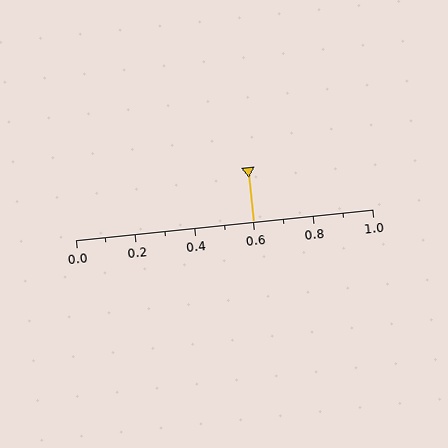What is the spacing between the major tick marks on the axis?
The major ticks are spaced 0.2 apart.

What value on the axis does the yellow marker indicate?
The marker indicates approximately 0.6.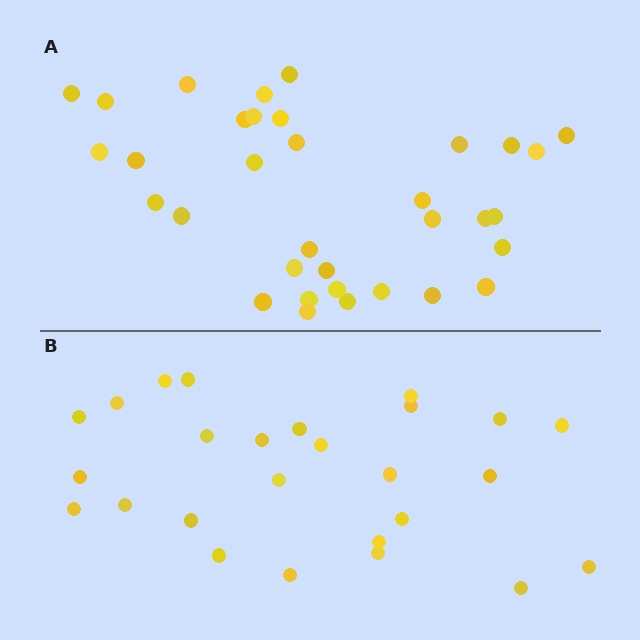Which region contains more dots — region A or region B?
Region A (the top region) has more dots.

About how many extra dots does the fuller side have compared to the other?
Region A has roughly 8 or so more dots than region B.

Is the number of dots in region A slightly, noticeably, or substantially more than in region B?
Region A has noticeably more, but not dramatically so. The ratio is roughly 1.3 to 1.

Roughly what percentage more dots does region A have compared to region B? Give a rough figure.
About 30% more.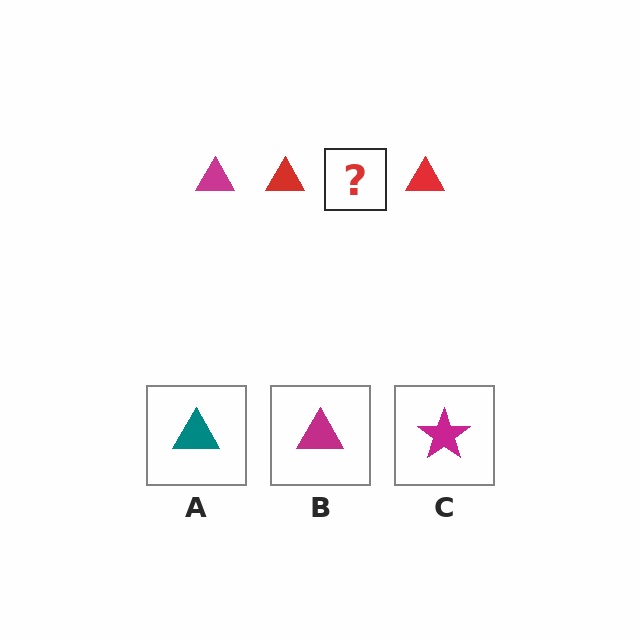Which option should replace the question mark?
Option B.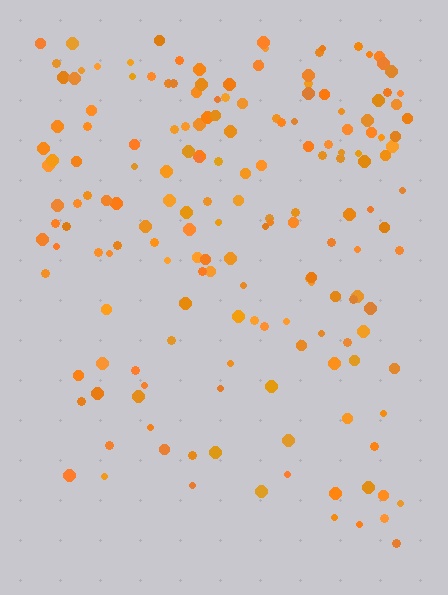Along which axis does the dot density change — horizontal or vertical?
Vertical.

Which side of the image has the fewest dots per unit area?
The bottom.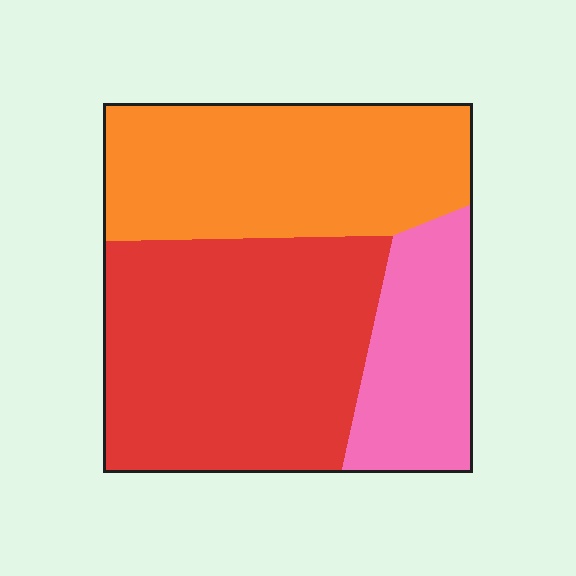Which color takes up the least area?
Pink, at roughly 20%.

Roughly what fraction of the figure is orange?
Orange takes up about three eighths (3/8) of the figure.